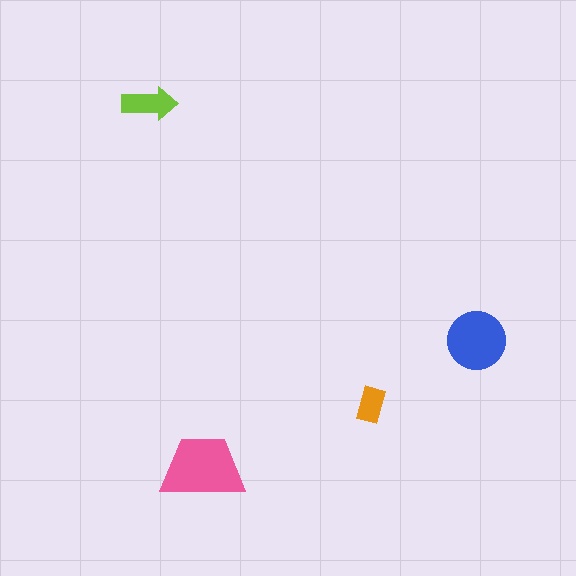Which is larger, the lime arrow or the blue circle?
The blue circle.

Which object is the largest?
The pink trapezoid.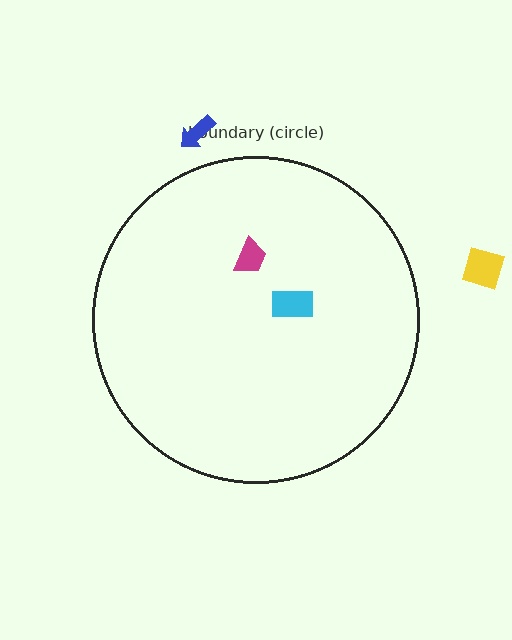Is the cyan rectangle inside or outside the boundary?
Inside.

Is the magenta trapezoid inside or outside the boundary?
Inside.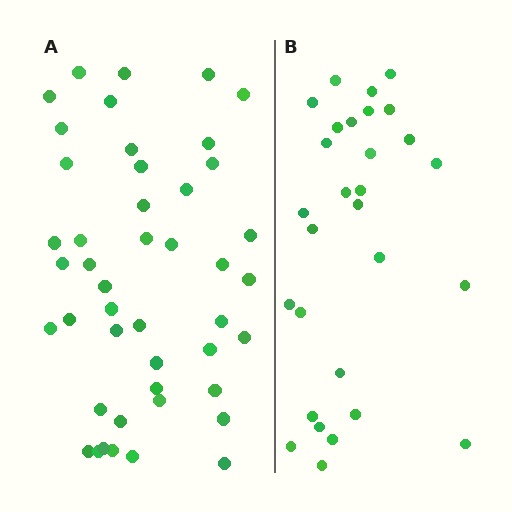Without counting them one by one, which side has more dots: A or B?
Region A (the left region) has more dots.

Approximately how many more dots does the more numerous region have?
Region A has approximately 15 more dots than region B.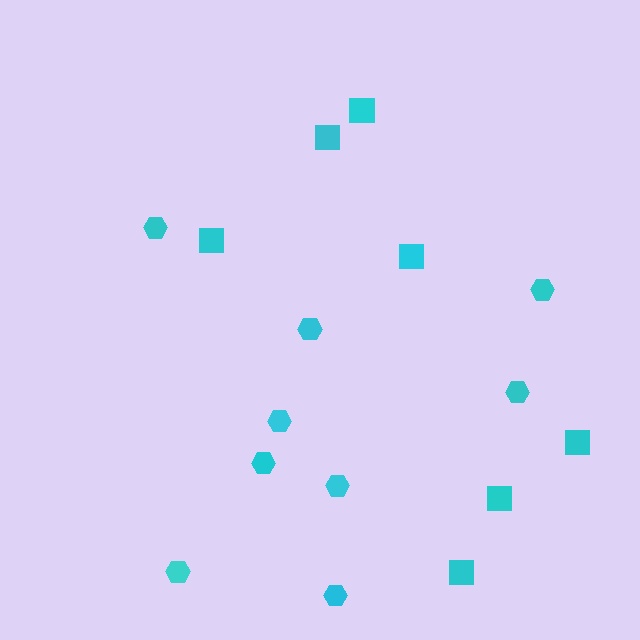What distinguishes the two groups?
There are 2 groups: one group of hexagons (9) and one group of squares (7).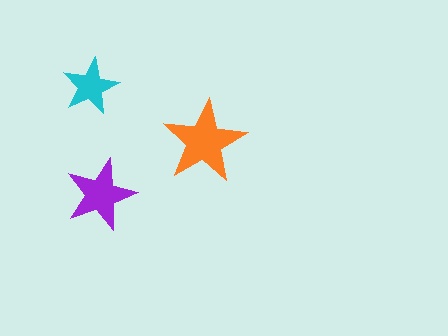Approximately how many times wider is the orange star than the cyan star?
About 1.5 times wider.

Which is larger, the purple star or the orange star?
The orange one.